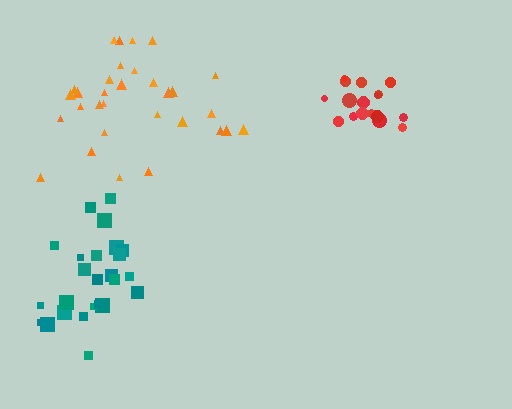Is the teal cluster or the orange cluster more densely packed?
Teal.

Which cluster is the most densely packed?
Red.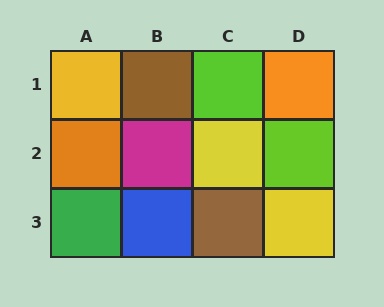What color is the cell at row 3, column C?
Brown.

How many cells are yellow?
3 cells are yellow.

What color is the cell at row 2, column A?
Orange.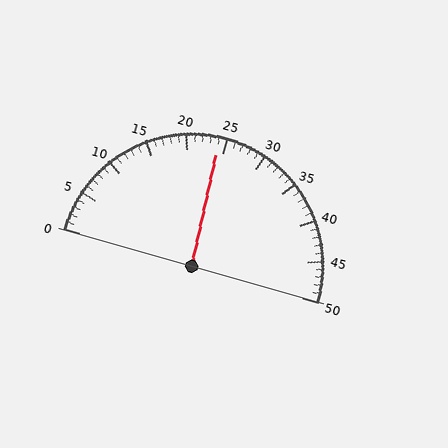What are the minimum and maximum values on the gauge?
The gauge ranges from 0 to 50.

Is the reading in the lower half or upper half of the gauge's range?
The reading is in the lower half of the range (0 to 50).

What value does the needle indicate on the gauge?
The needle indicates approximately 24.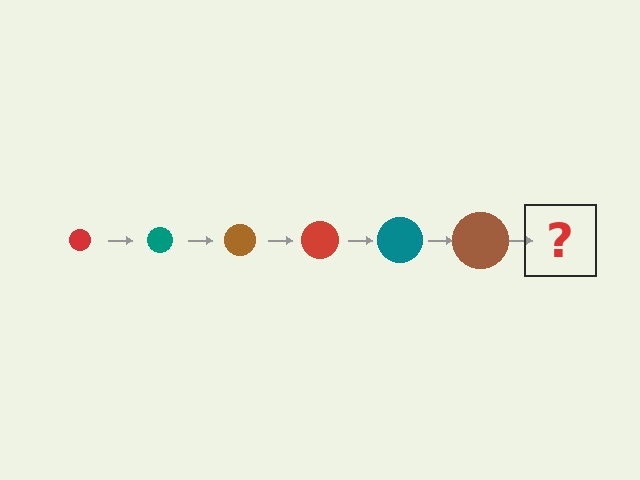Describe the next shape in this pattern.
It should be a red circle, larger than the previous one.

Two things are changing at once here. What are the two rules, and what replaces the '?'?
The two rules are that the circle grows larger each step and the color cycles through red, teal, and brown. The '?' should be a red circle, larger than the previous one.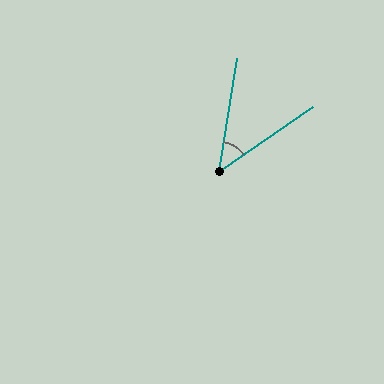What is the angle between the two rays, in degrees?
Approximately 46 degrees.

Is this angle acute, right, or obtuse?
It is acute.